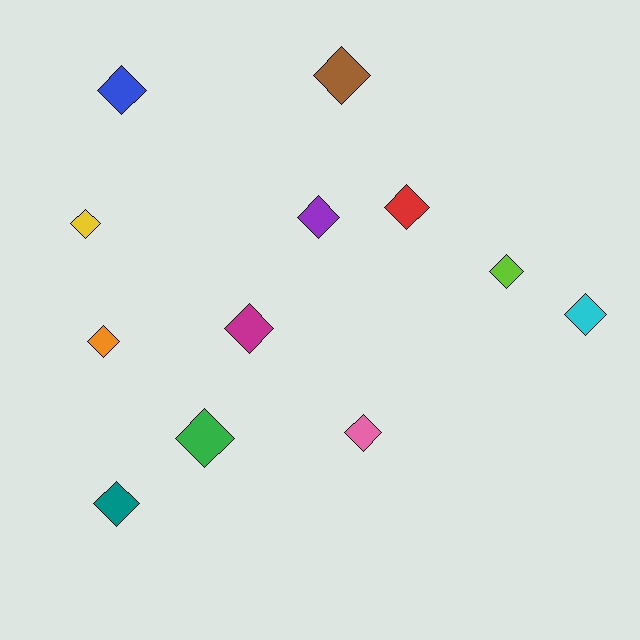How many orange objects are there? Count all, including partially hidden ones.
There is 1 orange object.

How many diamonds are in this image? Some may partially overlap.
There are 12 diamonds.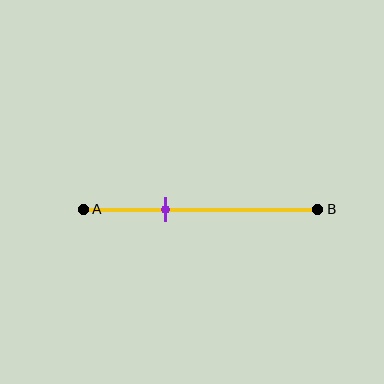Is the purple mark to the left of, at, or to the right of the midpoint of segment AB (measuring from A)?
The purple mark is to the left of the midpoint of segment AB.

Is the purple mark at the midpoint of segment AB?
No, the mark is at about 35% from A, not at the 50% midpoint.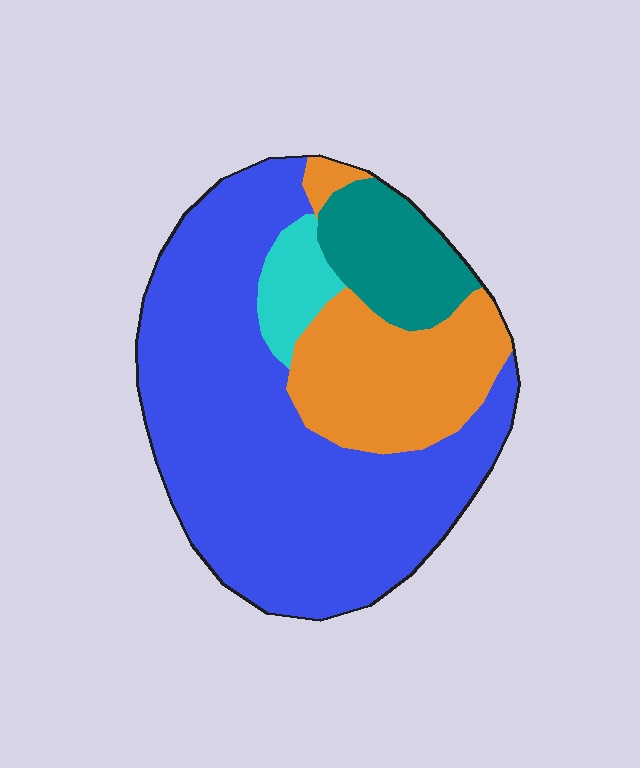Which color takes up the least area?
Cyan, at roughly 5%.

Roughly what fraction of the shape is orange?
Orange covers about 20% of the shape.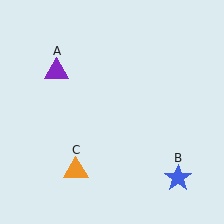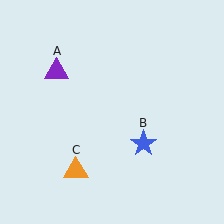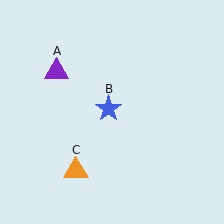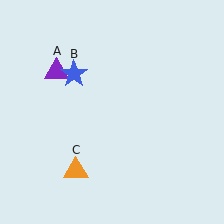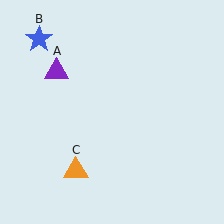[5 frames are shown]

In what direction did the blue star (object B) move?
The blue star (object B) moved up and to the left.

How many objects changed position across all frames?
1 object changed position: blue star (object B).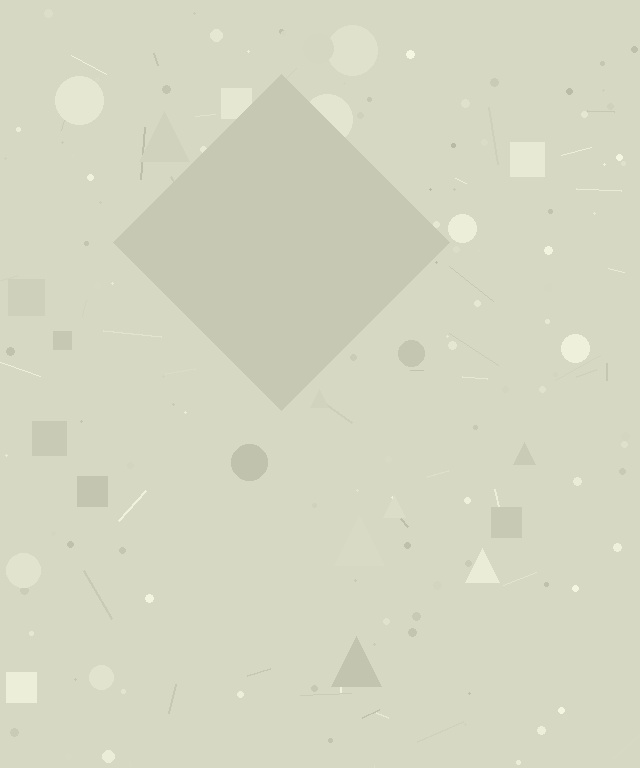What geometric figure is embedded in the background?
A diamond is embedded in the background.